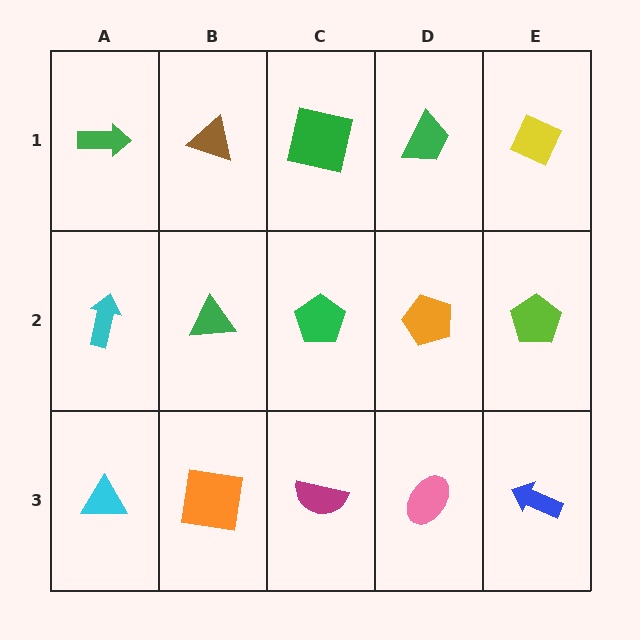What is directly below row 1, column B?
A green triangle.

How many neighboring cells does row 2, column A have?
3.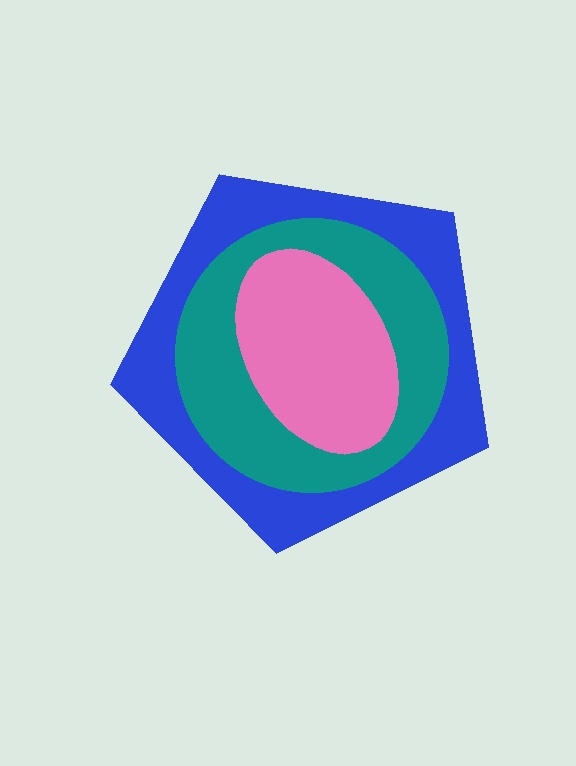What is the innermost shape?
The pink ellipse.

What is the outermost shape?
The blue pentagon.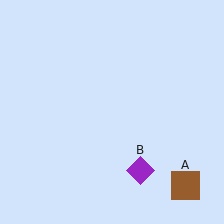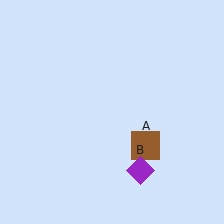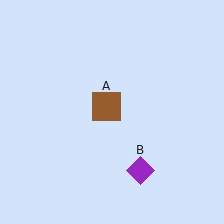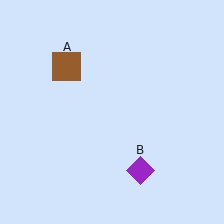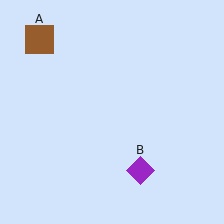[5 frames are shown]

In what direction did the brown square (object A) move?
The brown square (object A) moved up and to the left.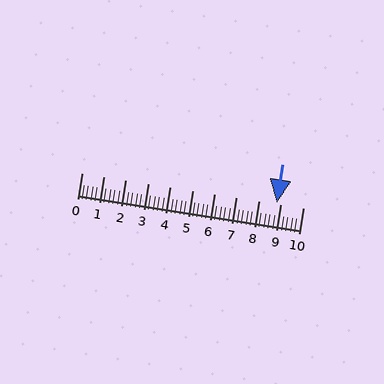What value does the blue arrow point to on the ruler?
The blue arrow points to approximately 8.8.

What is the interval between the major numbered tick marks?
The major tick marks are spaced 1 units apart.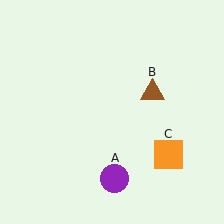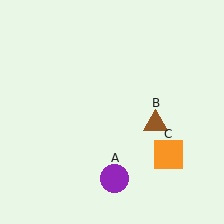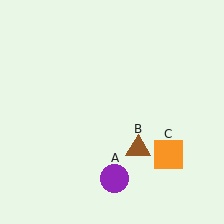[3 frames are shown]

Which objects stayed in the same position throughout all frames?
Purple circle (object A) and orange square (object C) remained stationary.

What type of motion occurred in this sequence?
The brown triangle (object B) rotated clockwise around the center of the scene.